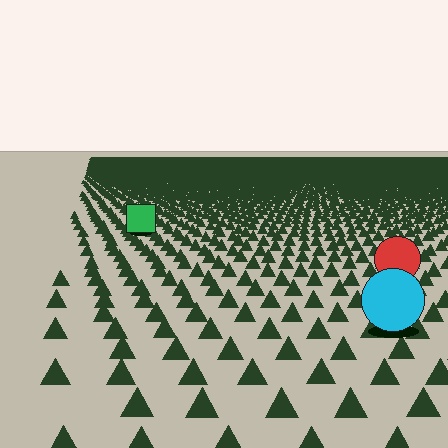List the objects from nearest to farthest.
From nearest to farthest: the cyan circle, the red circle, the green square.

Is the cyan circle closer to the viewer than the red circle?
Yes. The cyan circle is closer — you can tell from the texture gradient: the ground texture is coarser near it.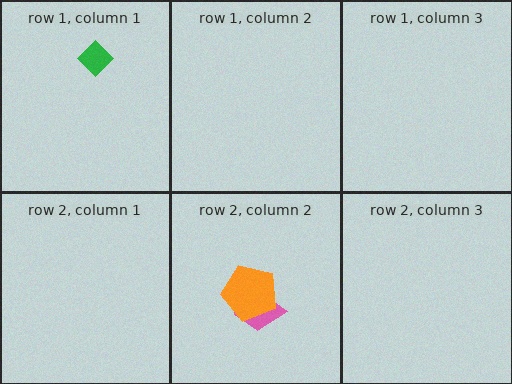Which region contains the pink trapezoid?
The row 2, column 2 region.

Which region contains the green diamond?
The row 1, column 1 region.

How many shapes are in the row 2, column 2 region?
2.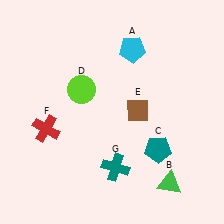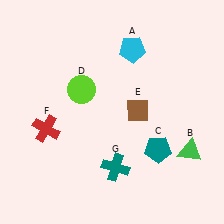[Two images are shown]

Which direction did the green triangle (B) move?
The green triangle (B) moved up.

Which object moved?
The green triangle (B) moved up.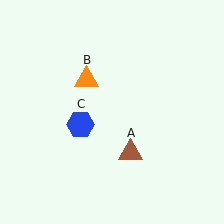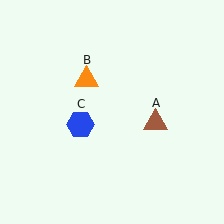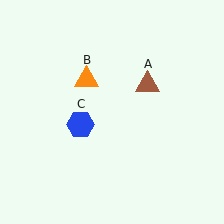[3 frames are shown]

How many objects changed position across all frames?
1 object changed position: brown triangle (object A).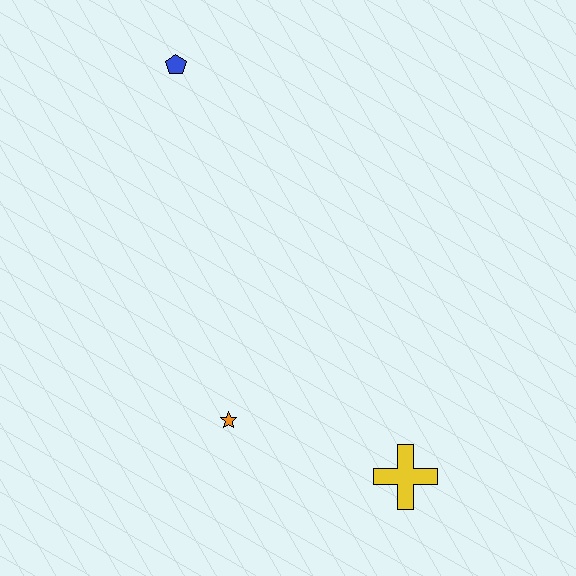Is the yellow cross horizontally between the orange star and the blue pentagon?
No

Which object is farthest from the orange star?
The blue pentagon is farthest from the orange star.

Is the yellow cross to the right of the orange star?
Yes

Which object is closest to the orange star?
The yellow cross is closest to the orange star.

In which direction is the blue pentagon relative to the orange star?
The blue pentagon is above the orange star.